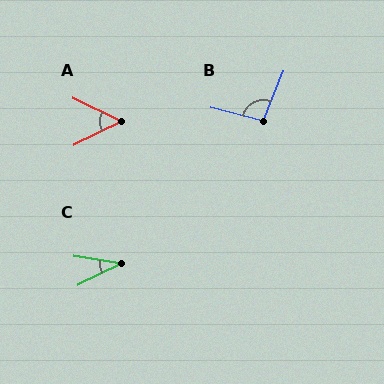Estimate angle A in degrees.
Approximately 53 degrees.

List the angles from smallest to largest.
C (35°), A (53°), B (98°).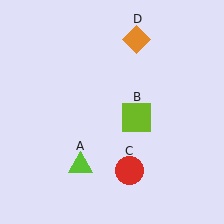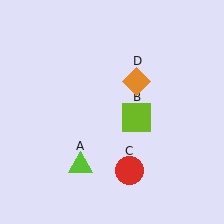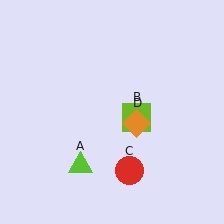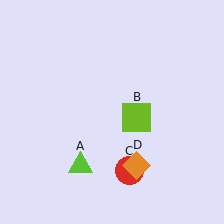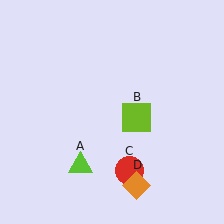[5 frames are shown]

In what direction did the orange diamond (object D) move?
The orange diamond (object D) moved down.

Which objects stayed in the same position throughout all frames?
Lime triangle (object A) and lime square (object B) and red circle (object C) remained stationary.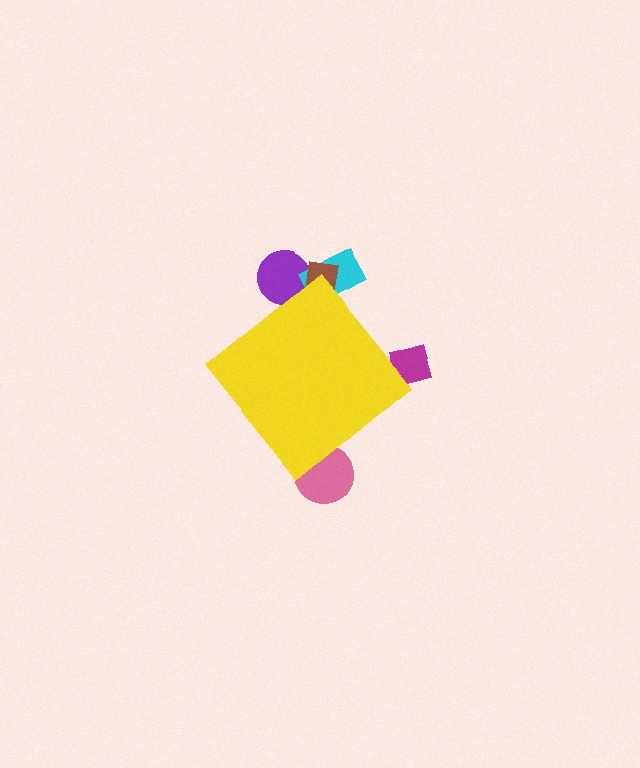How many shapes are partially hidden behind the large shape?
5 shapes are partially hidden.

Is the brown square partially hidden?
Yes, the brown square is partially hidden behind the yellow diamond.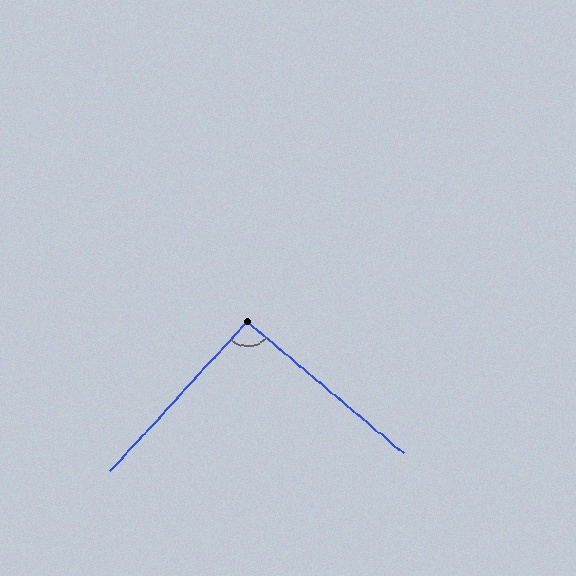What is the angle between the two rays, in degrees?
Approximately 92 degrees.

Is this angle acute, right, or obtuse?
It is approximately a right angle.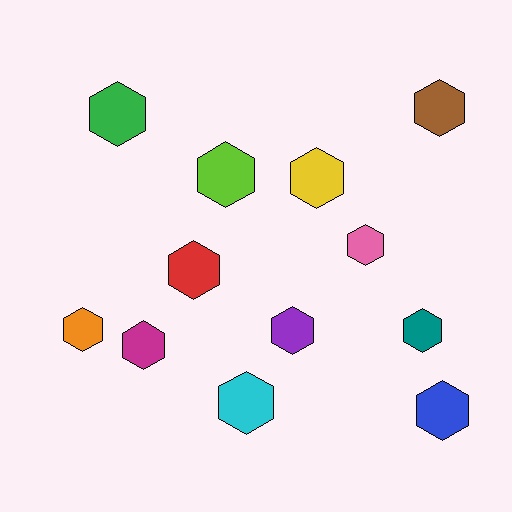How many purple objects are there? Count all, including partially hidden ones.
There is 1 purple object.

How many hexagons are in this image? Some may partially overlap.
There are 12 hexagons.